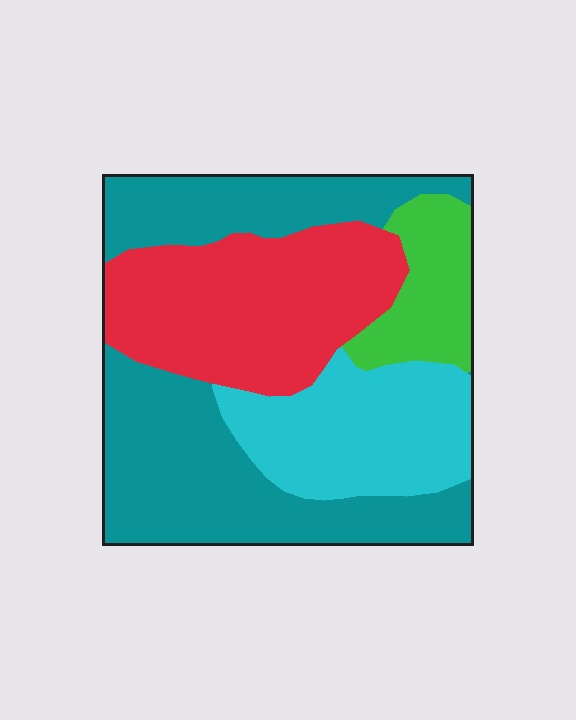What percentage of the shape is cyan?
Cyan takes up about one fifth (1/5) of the shape.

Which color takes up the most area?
Teal, at roughly 40%.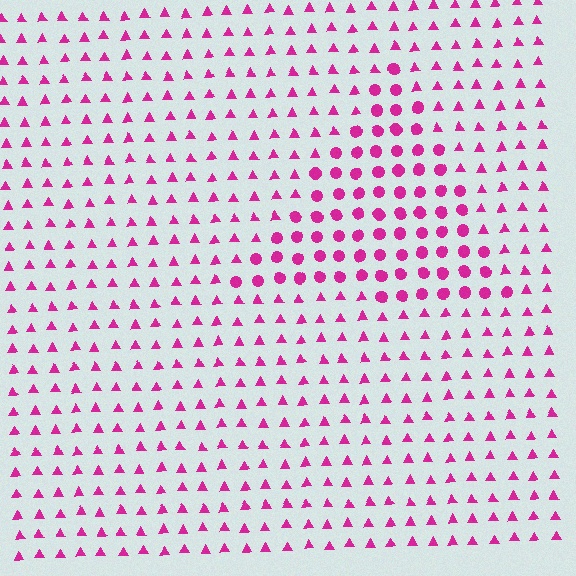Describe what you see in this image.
The image is filled with small magenta elements arranged in a uniform grid. A triangle-shaped region contains circles, while the surrounding area contains triangles. The boundary is defined purely by the change in element shape.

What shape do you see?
I see a triangle.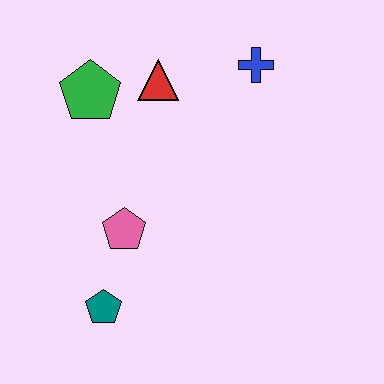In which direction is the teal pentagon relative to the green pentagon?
The teal pentagon is below the green pentagon.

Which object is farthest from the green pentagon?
The teal pentagon is farthest from the green pentagon.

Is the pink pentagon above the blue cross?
No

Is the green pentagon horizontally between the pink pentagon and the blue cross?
No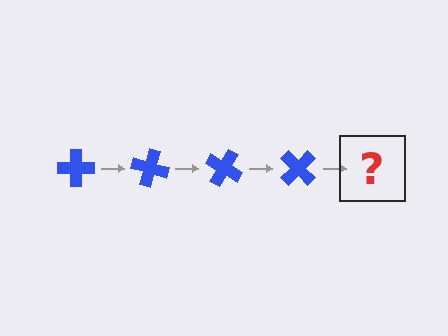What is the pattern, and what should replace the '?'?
The pattern is that the cross rotates 15 degrees each step. The '?' should be a blue cross rotated 60 degrees.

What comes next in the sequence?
The next element should be a blue cross rotated 60 degrees.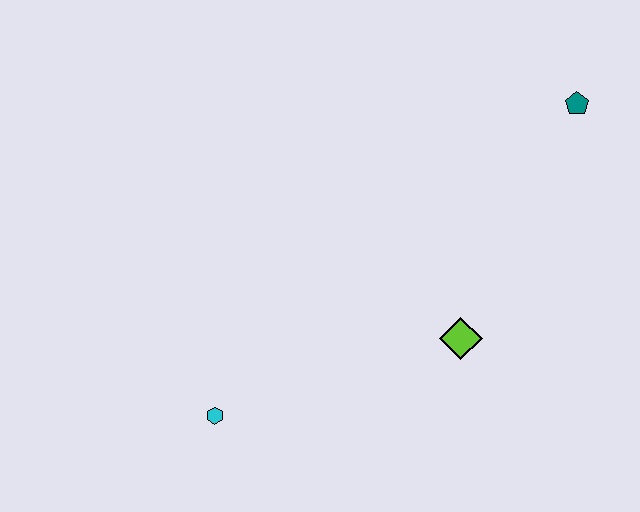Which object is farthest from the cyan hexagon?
The teal pentagon is farthest from the cyan hexagon.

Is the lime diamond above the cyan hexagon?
Yes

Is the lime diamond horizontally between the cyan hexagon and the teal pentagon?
Yes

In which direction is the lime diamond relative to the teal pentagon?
The lime diamond is below the teal pentagon.